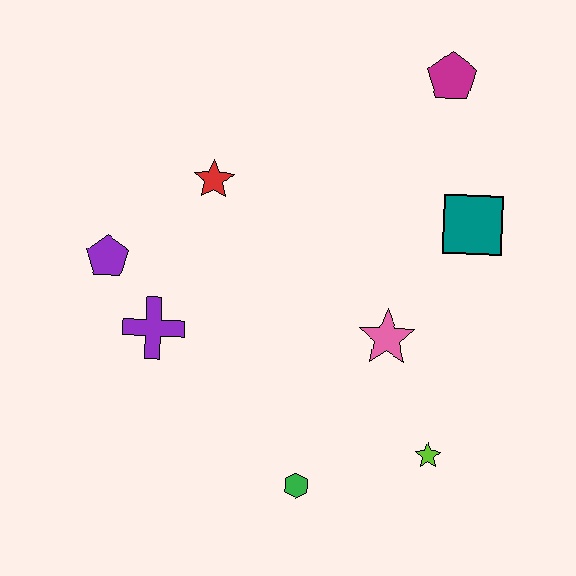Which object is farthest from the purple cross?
The magenta pentagon is farthest from the purple cross.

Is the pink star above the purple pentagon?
No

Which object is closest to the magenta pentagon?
The teal square is closest to the magenta pentagon.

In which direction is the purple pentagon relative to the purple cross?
The purple pentagon is above the purple cross.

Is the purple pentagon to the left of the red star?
Yes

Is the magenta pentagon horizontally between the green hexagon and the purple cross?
No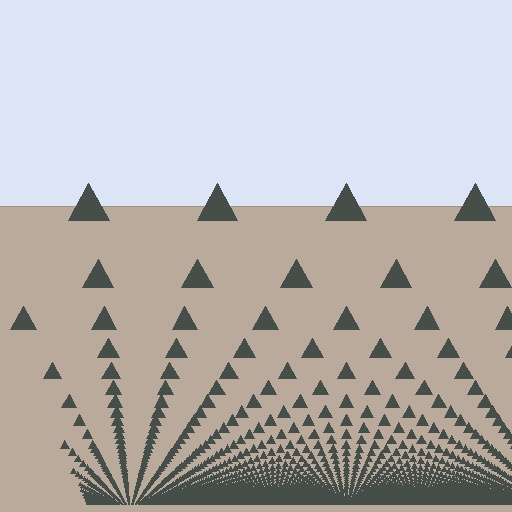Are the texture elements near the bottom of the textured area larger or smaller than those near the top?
Smaller. The gradient is inverted — elements near the bottom are smaller and denser.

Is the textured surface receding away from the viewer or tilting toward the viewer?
The surface appears to tilt toward the viewer. Texture elements get larger and sparser toward the top.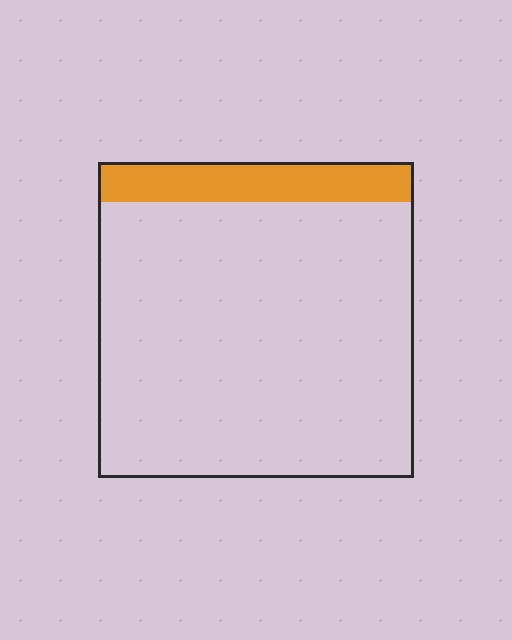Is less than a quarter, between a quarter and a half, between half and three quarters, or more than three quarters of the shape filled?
Less than a quarter.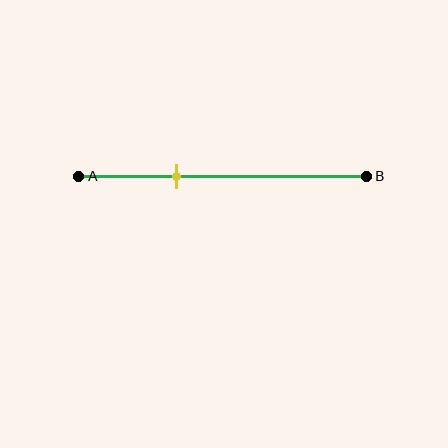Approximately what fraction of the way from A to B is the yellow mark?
The yellow mark is approximately 35% of the way from A to B.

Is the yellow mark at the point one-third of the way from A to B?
Yes, the mark is approximately at the one-third point.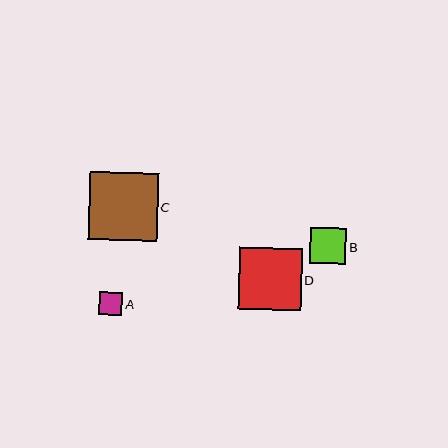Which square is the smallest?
Square A is the smallest with a size of approximately 23 pixels.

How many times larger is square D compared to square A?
Square D is approximately 2.8 times the size of square A.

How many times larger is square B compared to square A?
Square B is approximately 1.6 times the size of square A.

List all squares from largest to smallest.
From largest to smallest: C, D, B, A.